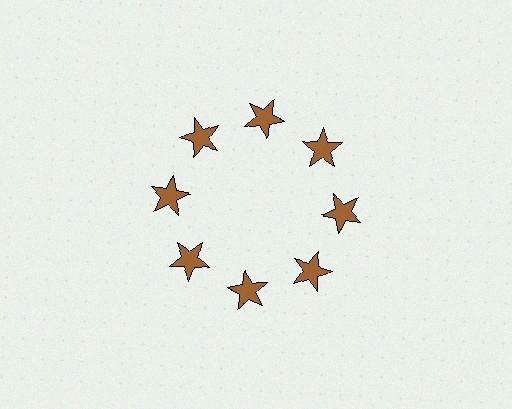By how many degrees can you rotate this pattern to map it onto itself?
The pattern maps onto itself every 45 degrees of rotation.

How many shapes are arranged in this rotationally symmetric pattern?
There are 8 shapes, arranged in 8 groups of 1.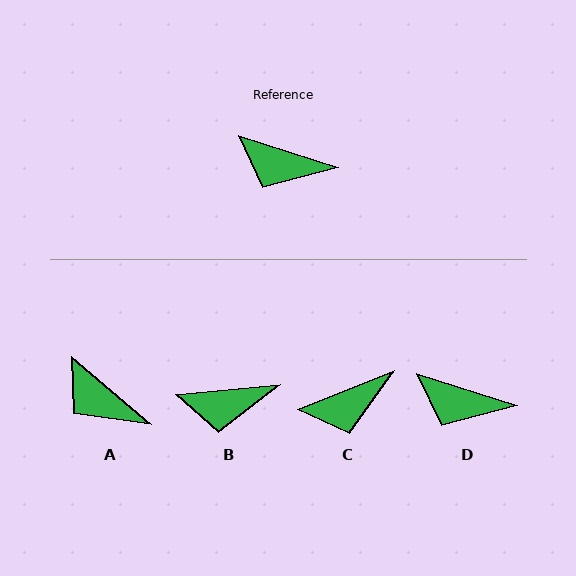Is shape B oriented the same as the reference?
No, it is off by about 23 degrees.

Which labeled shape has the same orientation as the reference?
D.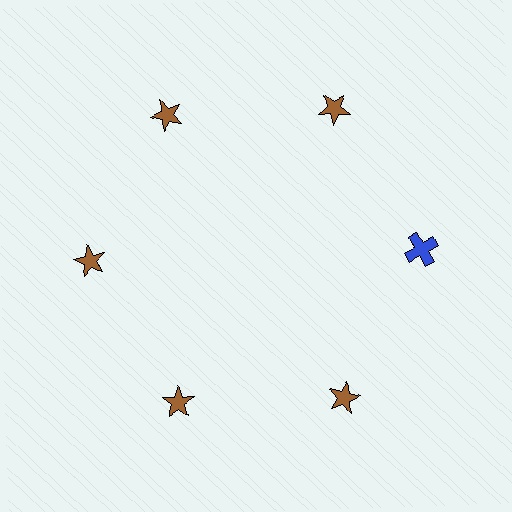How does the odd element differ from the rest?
It differs in both color (blue instead of brown) and shape (cross instead of star).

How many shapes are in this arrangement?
There are 6 shapes arranged in a ring pattern.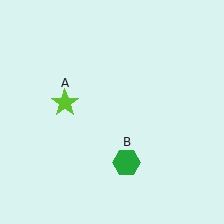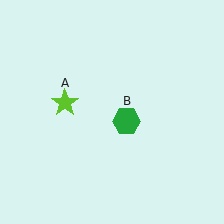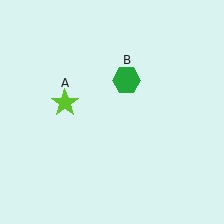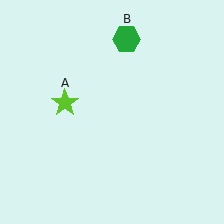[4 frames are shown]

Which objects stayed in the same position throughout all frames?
Lime star (object A) remained stationary.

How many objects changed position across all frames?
1 object changed position: green hexagon (object B).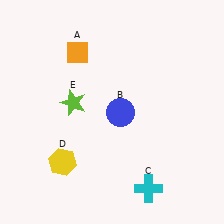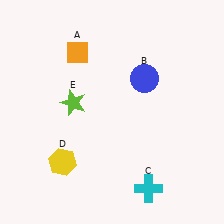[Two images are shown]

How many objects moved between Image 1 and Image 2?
1 object moved between the two images.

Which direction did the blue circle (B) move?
The blue circle (B) moved up.